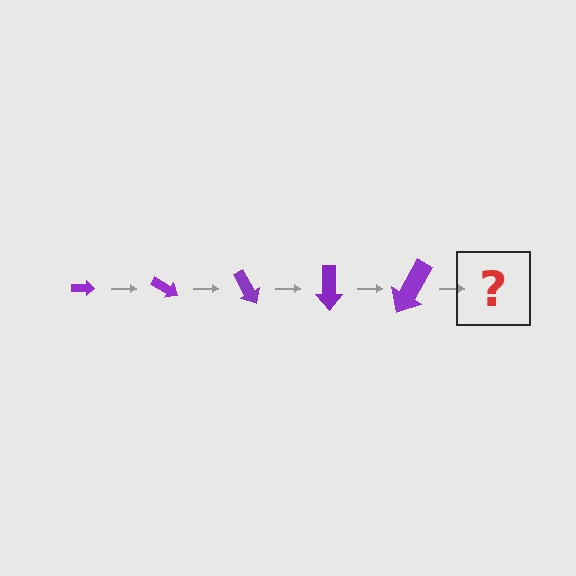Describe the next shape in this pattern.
It should be an arrow, larger than the previous one and rotated 150 degrees from the start.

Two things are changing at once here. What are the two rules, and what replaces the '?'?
The two rules are that the arrow grows larger each step and it rotates 30 degrees each step. The '?' should be an arrow, larger than the previous one and rotated 150 degrees from the start.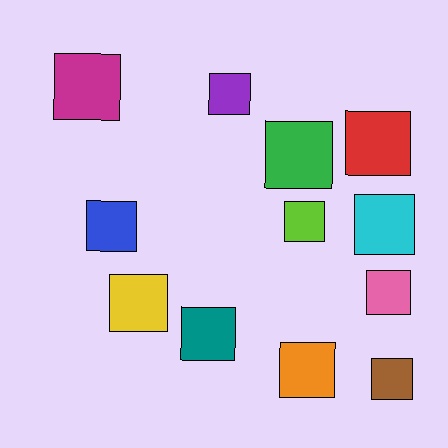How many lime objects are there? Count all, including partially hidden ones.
There is 1 lime object.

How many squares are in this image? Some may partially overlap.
There are 12 squares.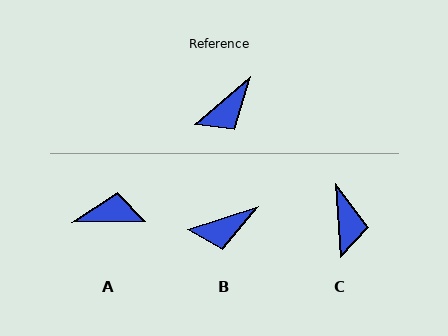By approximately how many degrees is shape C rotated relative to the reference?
Approximately 54 degrees counter-clockwise.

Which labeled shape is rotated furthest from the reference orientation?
A, about 140 degrees away.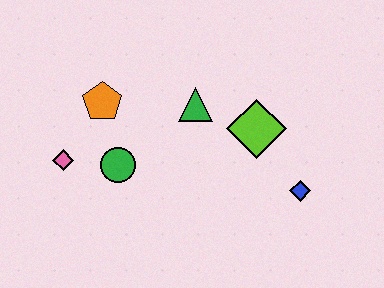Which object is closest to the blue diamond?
The lime diamond is closest to the blue diamond.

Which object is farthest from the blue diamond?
The pink diamond is farthest from the blue diamond.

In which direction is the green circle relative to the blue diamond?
The green circle is to the left of the blue diamond.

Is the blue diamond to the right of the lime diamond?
Yes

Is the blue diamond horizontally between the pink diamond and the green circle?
No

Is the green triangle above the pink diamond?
Yes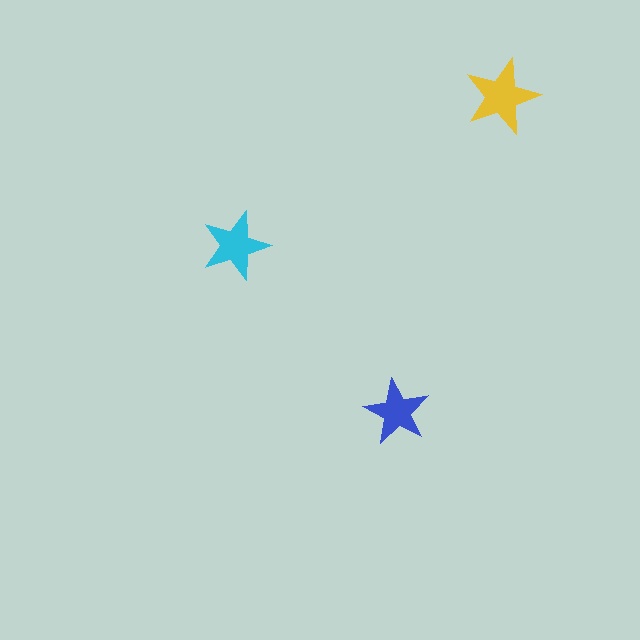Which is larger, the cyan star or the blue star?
The cyan one.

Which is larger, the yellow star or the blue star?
The yellow one.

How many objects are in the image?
There are 3 objects in the image.